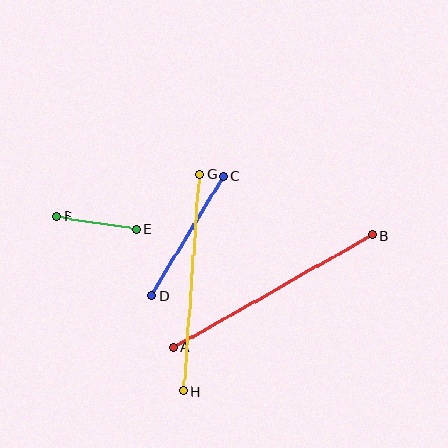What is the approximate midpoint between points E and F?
The midpoint is at approximately (96, 223) pixels.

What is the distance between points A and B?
The distance is approximately 228 pixels.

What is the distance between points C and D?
The distance is approximately 139 pixels.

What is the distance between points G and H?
The distance is approximately 218 pixels.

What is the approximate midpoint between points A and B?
The midpoint is at approximately (273, 291) pixels.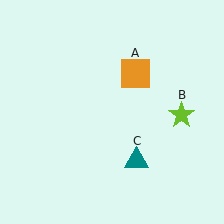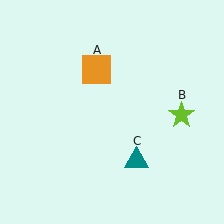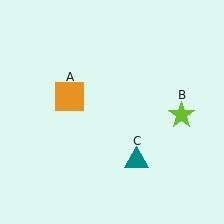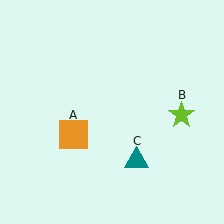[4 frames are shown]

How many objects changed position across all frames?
1 object changed position: orange square (object A).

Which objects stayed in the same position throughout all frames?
Lime star (object B) and teal triangle (object C) remained stationary.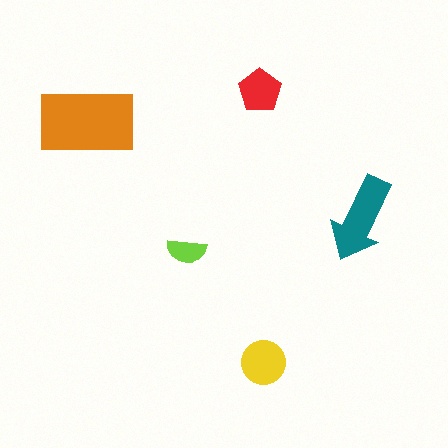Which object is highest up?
The red pentagon is topmost.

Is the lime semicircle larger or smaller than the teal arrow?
Smaller.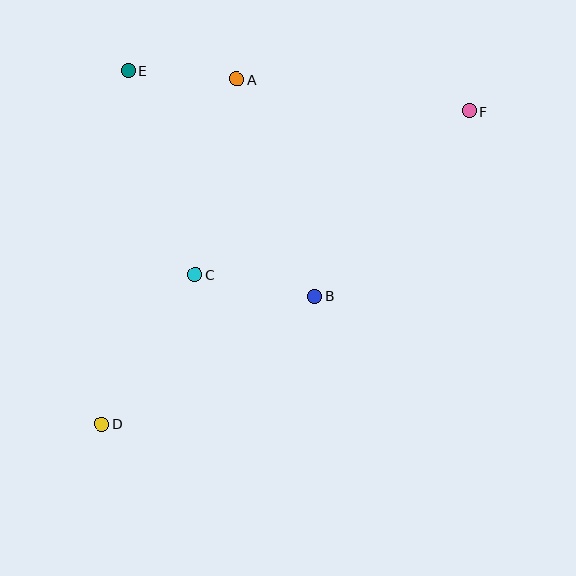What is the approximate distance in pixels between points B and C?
The distance between B and C is approximately 121 pixels.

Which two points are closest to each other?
Points A and E are closest to each other.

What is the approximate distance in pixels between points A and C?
The distance between A and C is approximately 200 pixels.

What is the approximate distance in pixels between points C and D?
The distance between C and D is approximately 176 pixels.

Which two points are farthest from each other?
Points D and F are farthest from each other.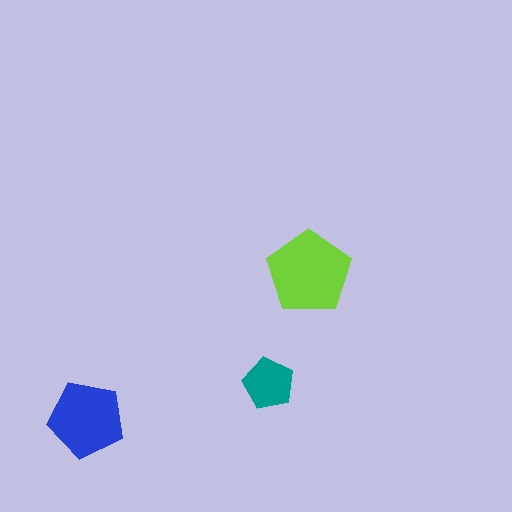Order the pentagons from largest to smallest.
the lime one, the blue one, the teal one.